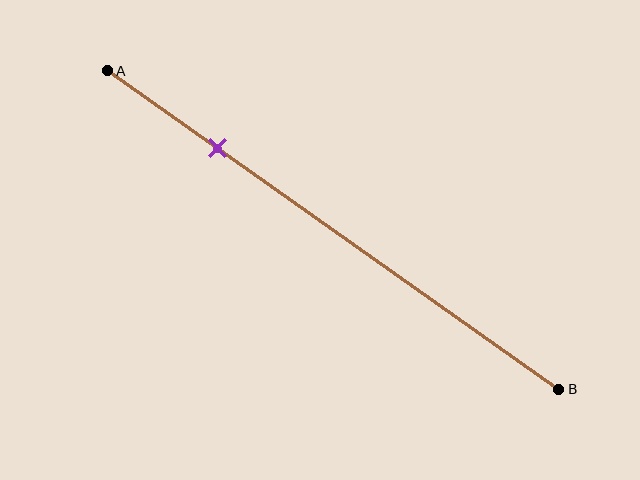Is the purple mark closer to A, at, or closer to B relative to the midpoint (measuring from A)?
The purple mark is closer to point A than the midpoint of segment AB.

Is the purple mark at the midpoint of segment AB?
No, the mark is at about 25% from A, not at the 50% midpoint.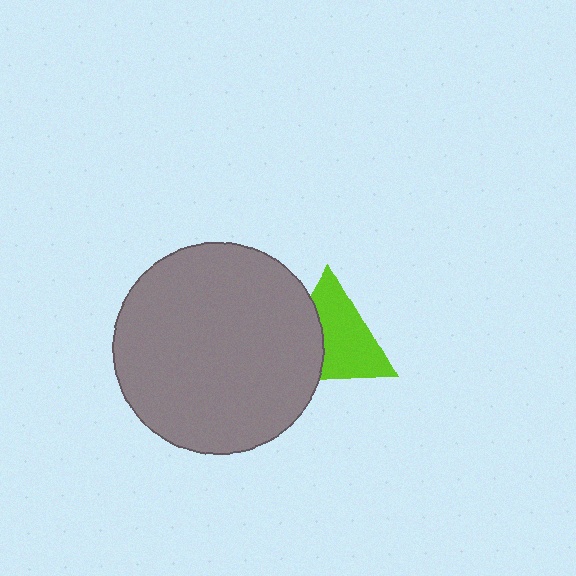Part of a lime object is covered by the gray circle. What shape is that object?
It is a triangle.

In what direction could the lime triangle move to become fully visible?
The lime triangle could move right. That would shift it out from behind the gray circle entirely.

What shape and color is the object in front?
The object in front is a gray circle.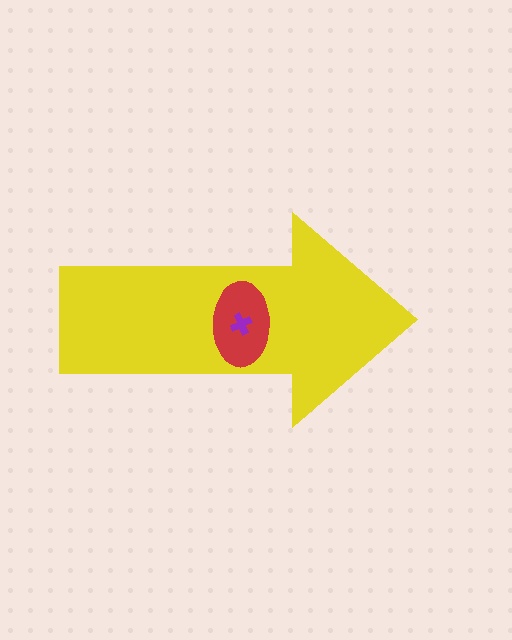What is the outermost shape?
The yellow arrow.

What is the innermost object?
The purple cross.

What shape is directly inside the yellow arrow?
The red ellipse.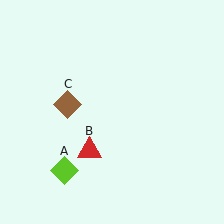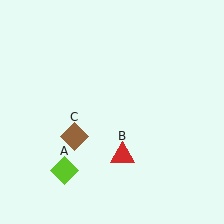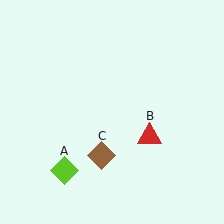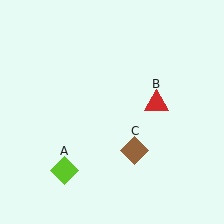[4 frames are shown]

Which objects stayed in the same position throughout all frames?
Lime diamond (object A) remained stationary.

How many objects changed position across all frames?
2 objects changed position: red triangle (object B), brown diamond (object C).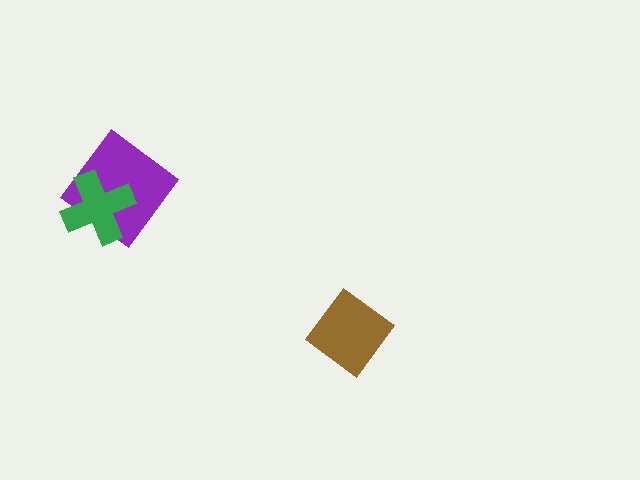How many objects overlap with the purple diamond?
1 object overlaps with the purple diamond.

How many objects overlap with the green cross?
1 object overlaps with the green cross.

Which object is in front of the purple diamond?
The green cross is in front of the purple diamond.